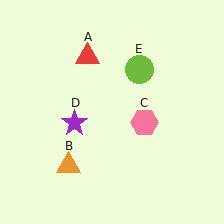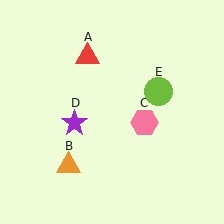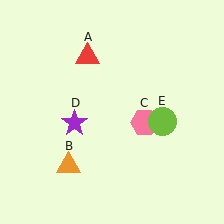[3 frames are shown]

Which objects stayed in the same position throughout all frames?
Red triangle (object A) and orange triangle (object B) and pink hexagon (object C) and purple star (object D) remained stationary.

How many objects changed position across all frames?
1 object changed position: lime circle (object E).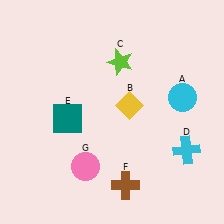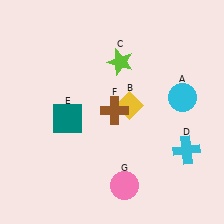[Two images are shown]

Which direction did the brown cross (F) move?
The brown cross (F) moved up.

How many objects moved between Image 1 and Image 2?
2 objects moved between the two images.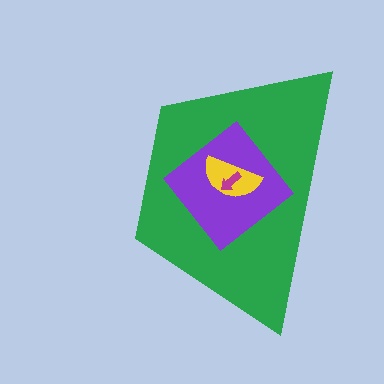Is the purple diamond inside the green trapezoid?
Yes.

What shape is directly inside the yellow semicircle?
The magenta arrow.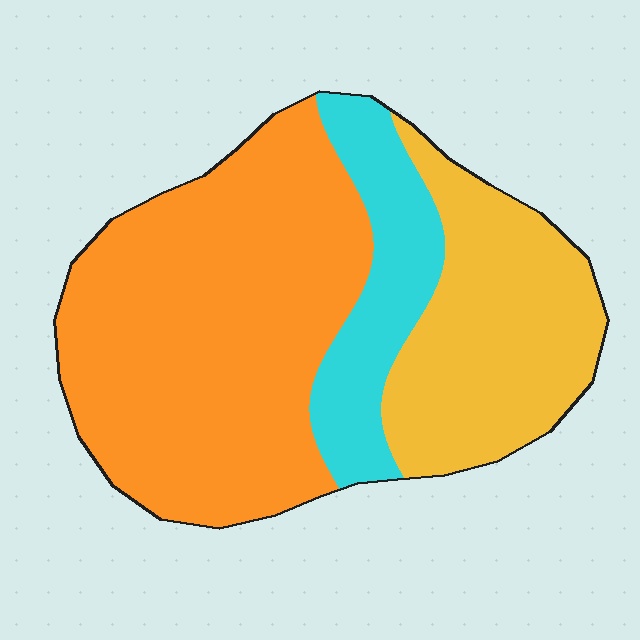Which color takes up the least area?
Cyan, at roughly 15%.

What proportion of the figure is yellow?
Yellow covers around 30% of the figure.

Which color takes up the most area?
Orange, at roughly 55%.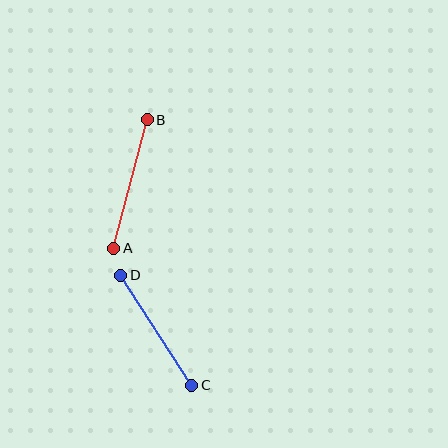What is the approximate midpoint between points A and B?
The midpoint is at approximately (130, 184) pixels.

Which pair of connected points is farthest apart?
Points A and B are farthest apart.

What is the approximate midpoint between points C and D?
The midpoint is at approximately (156, 330) pixels.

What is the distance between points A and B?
The distance is approximately 133 pixels.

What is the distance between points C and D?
The distance is approximately 131 pixels.